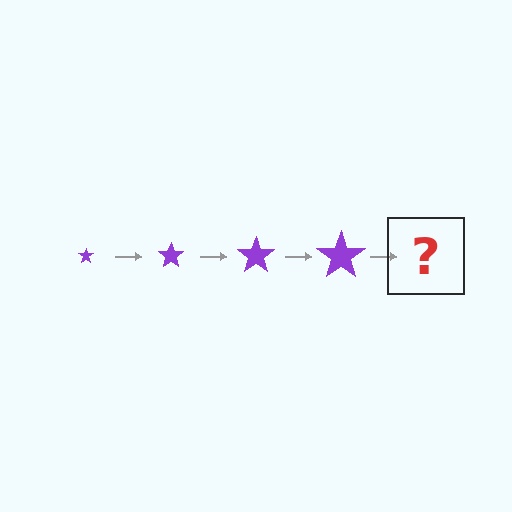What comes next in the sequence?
The next element should be a purple star, larger than the previous one.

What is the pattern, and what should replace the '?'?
The pattern is that the star gets progressively larger each step. The '?' should be a purple star, larger than the previous one.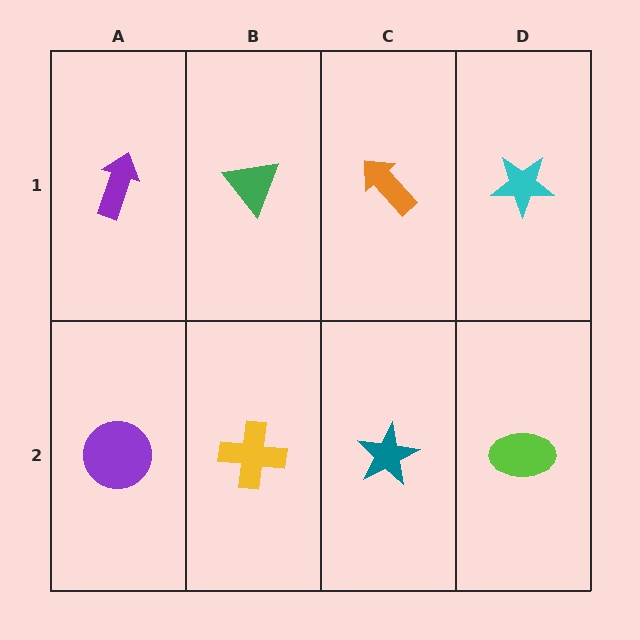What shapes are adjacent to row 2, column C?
An orange arrow (row 1, column C), a yellow cross (row 2, column B), a lime ellipse (row 2, column D).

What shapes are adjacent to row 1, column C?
A teal star (row 2, column C), a green triangle (row 1, column B), a cyan star (row 1, column D).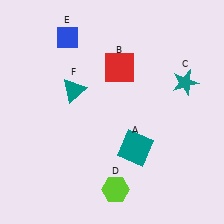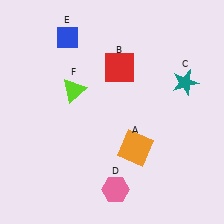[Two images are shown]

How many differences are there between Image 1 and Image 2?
There are 3 differences between the two images.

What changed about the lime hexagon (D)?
In Image 1, D is lime. In Image 2, it changed to pink.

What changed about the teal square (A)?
In Image 1, A is teal. In Image 2, it changed to orange.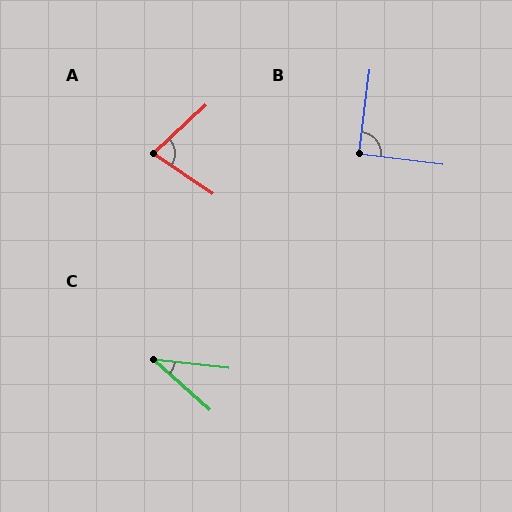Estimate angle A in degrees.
Approximately 77 degrees.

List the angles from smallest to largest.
C (35°), A (77°), B (90°).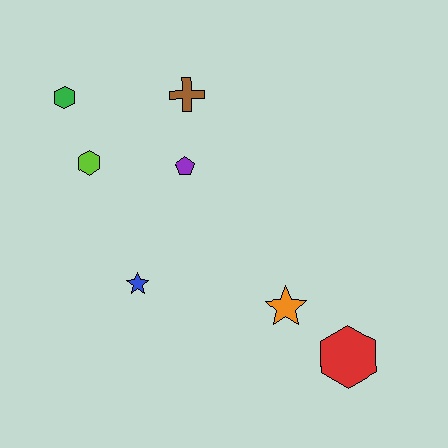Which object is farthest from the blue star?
The red hexagon is farthest from the blue star.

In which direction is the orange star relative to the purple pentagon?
The orange star is below the purple pentagon.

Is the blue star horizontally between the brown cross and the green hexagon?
Yes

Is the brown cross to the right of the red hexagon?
No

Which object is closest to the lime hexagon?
The green hexagon is closest to the lime hexagon.